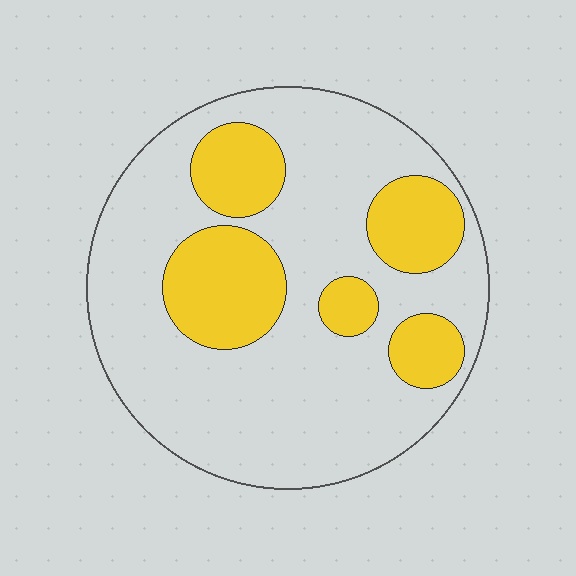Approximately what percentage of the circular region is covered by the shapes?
Approximately 25%.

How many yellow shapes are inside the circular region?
5.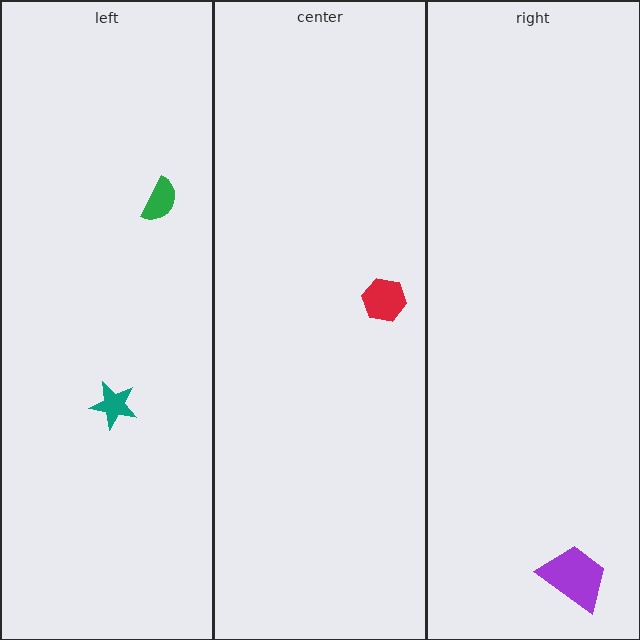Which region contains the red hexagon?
The center region.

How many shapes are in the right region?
1.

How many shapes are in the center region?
1.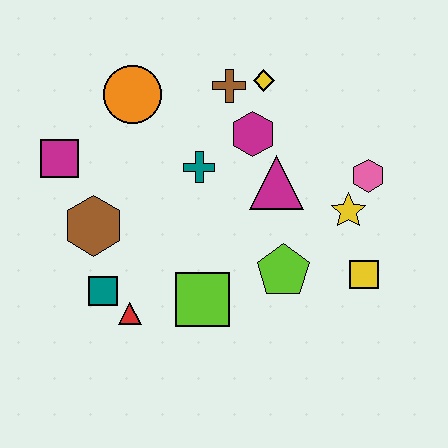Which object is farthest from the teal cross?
The yellow square is farthest from the teal cross.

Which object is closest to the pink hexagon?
The yellow star is closest to the pink hexagon.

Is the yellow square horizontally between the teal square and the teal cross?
No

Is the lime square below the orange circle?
Yes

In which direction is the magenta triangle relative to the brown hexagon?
The magenta triangle is to the right of the brown hexagon.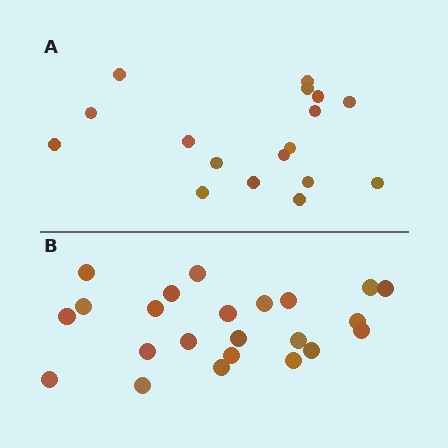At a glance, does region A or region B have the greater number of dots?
Region B (the bottom region) has more dots.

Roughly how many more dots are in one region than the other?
Region B has about 6 more dots than region A.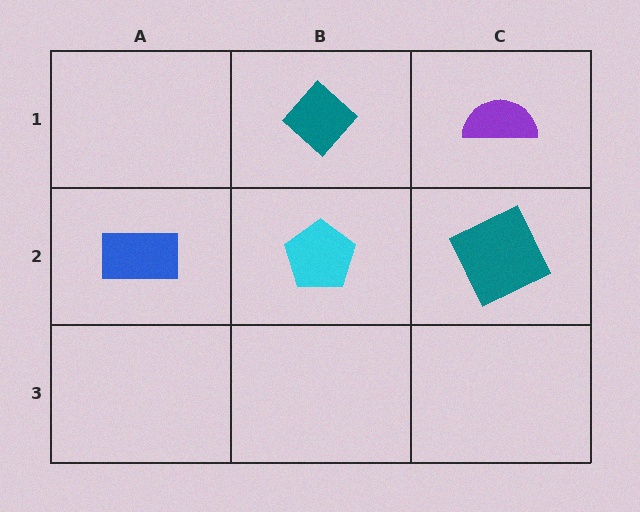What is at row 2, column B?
A cyan pentagon.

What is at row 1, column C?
A purple semicircle.